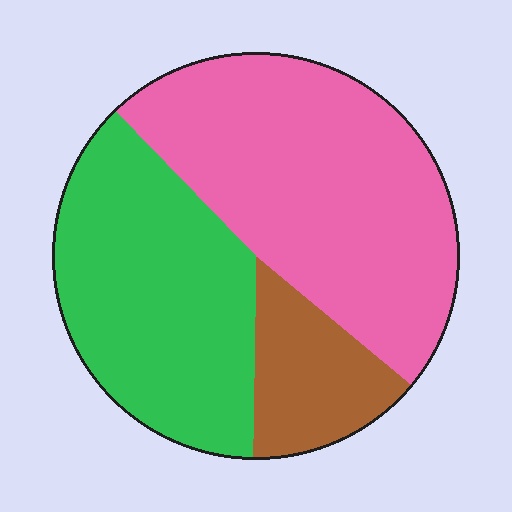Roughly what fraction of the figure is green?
Green takes up between a quarter and a half of the figure.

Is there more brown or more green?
Green.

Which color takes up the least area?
Brown, at roughly 15%.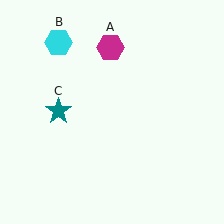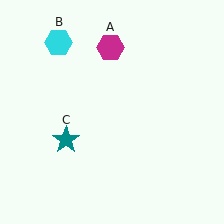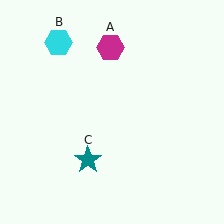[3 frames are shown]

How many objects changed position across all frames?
1 object changed position: teal star (object C).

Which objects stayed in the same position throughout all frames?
Magenta hexagon (object A) and cyan hexagon (object B) remained stationary.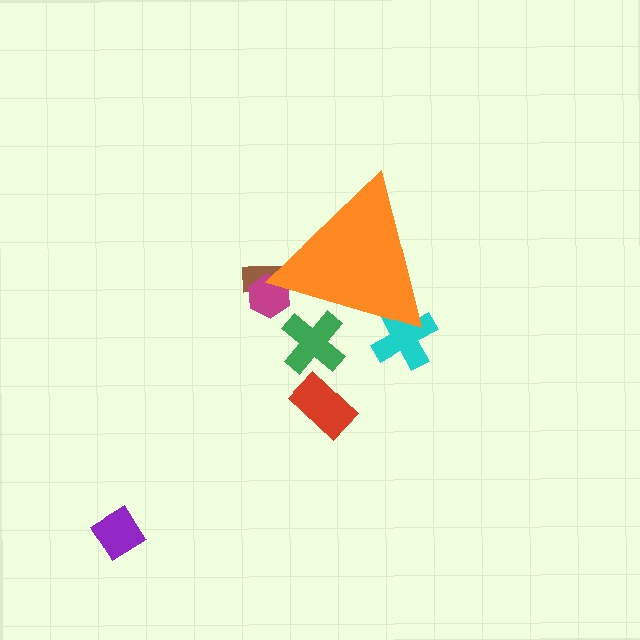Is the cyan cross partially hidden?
Yes, the cyan cross is partially hidden behind the orange triangle.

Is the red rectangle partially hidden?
No, the red rectangle is fully visible.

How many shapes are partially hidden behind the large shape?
4 shapes are partially hidden.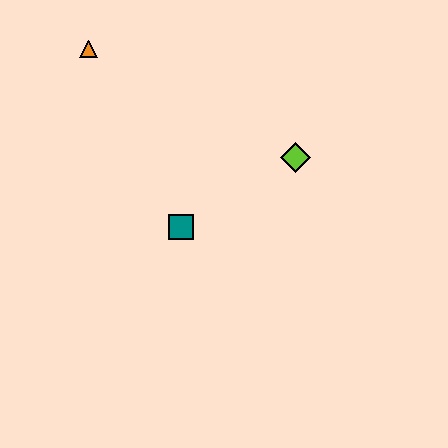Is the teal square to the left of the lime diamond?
Yes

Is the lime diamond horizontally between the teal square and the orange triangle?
No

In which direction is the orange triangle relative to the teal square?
The orange triangle is above the teal square.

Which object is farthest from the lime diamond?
The orange triangle is farthest from the lime diamond.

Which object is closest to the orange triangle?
The teal square is closest to the orange triangle.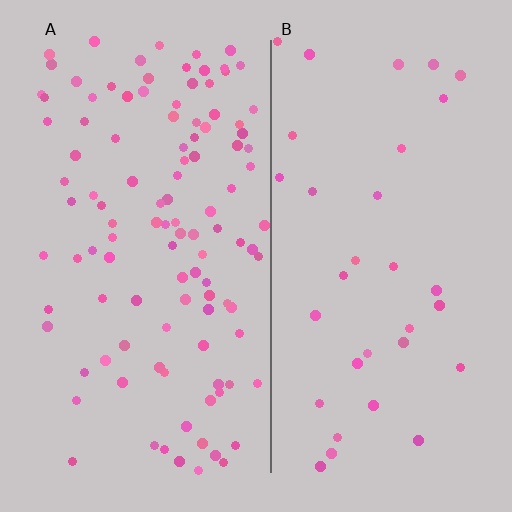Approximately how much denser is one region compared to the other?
Approximately 3.3× — region A over region B.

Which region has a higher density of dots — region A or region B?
A (the left).